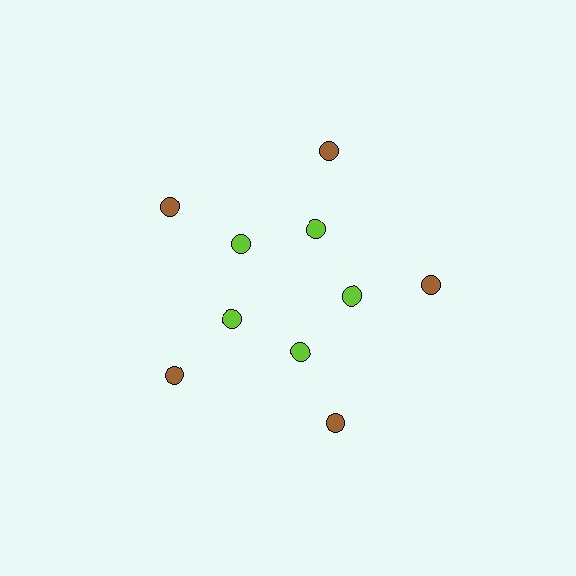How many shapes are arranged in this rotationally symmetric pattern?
There are 10 shapes, arranged in 5 groups of 2.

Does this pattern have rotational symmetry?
Yes, this pattern has 5-fold rotational symmetry. It looks the same after rotating 72 degrees around the center.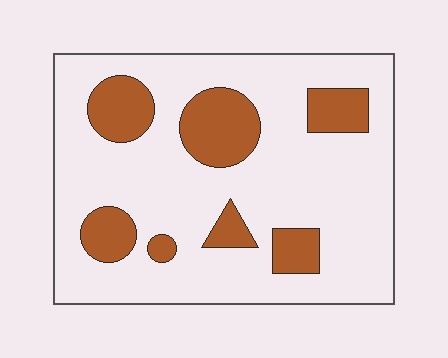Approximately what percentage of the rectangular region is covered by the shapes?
Approximately 20%.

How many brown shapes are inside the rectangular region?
7.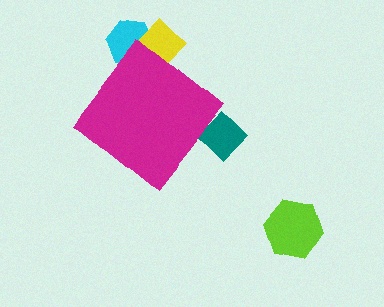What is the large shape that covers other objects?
A magenta diamond.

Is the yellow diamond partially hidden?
Yes, the yellow diamond is partially hidden behind the magenta diamond.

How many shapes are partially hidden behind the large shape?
3 shapes are partially hidden.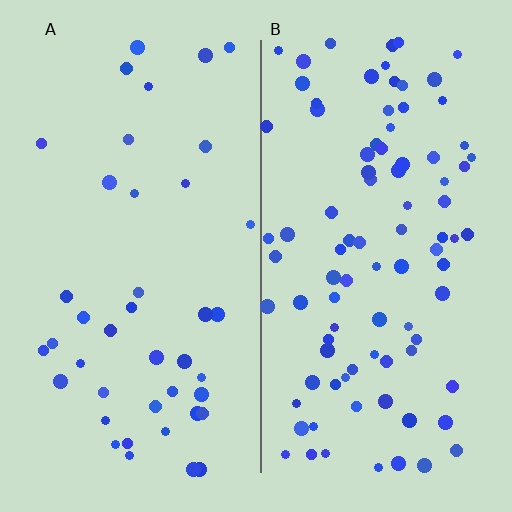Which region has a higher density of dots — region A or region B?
B (the right).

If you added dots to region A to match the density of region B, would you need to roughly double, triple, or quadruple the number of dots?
Approximately double.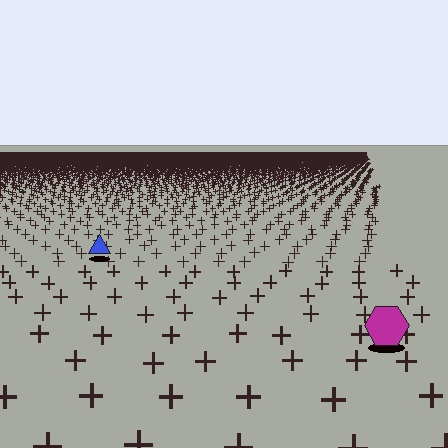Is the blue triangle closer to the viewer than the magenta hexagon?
No. The magenta hexagon is closer — you can tell from the texture gradient: the ground texture is coarser near it.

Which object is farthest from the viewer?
The blue triangle is farthest from the viewer. It appears smaller and the ground texture around it is denser.